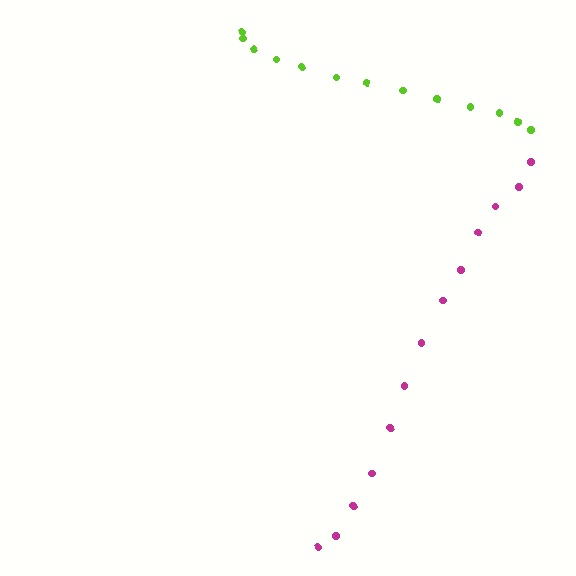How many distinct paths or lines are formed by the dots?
There are 2 distinct paths.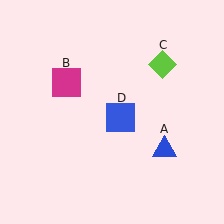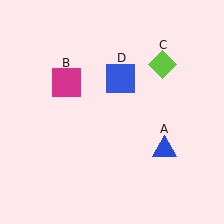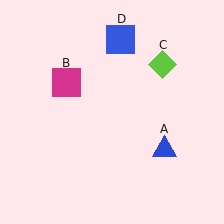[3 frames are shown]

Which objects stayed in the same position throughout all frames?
Blue triangle (object A) and magenta square (object B) and lime diamond (object C) remained stationary.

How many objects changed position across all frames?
1 object changed position: blue square (object D).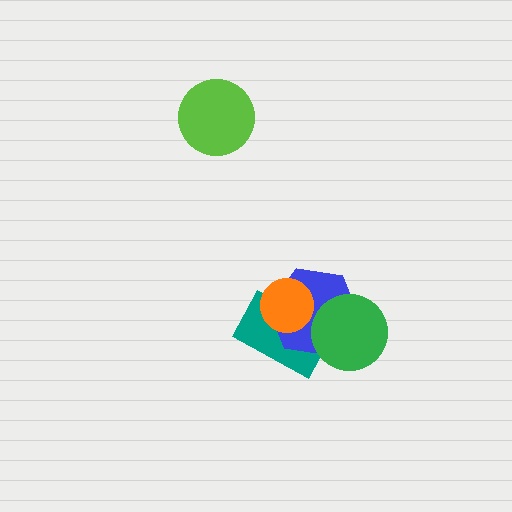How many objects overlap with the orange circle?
2 objects overlap with the orange circle.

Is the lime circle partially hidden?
No, no other shape covers it.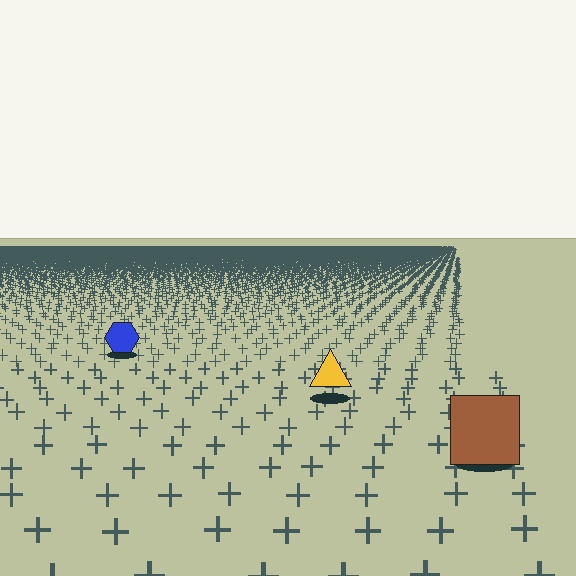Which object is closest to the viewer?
The brown square is closest. The texture marks near it are larger and more spread out.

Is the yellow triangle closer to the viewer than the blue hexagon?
Yes. The yellow triangle is closer — you can tell from the texture gradient: the ground texture is coarser near it.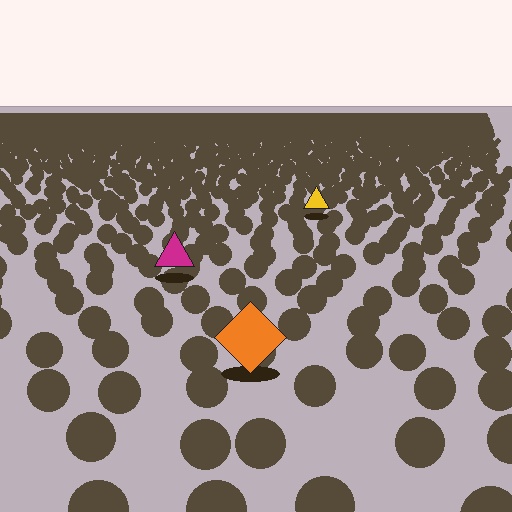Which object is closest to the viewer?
The orange diamond is closest. The texture marks near it are larger and more spread out.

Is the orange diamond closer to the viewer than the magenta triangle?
Yes. The orange diamond is closer — you can tell from the texture gradient: the ground texture is coarser near it.